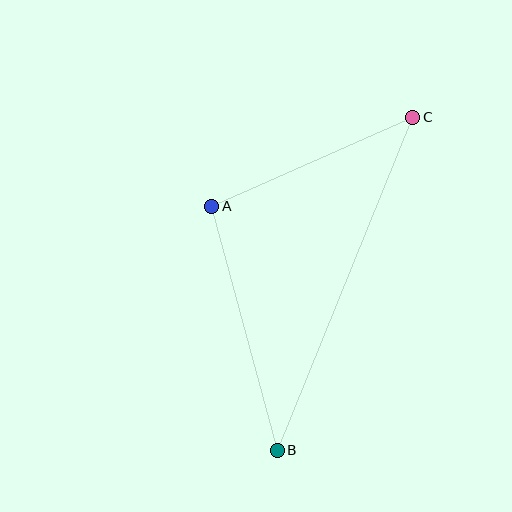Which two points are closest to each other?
Points A and C are closest to each other.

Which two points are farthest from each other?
Points B and C are farthest from each other.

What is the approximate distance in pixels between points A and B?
The distance between A and B is approximately 252 pixels.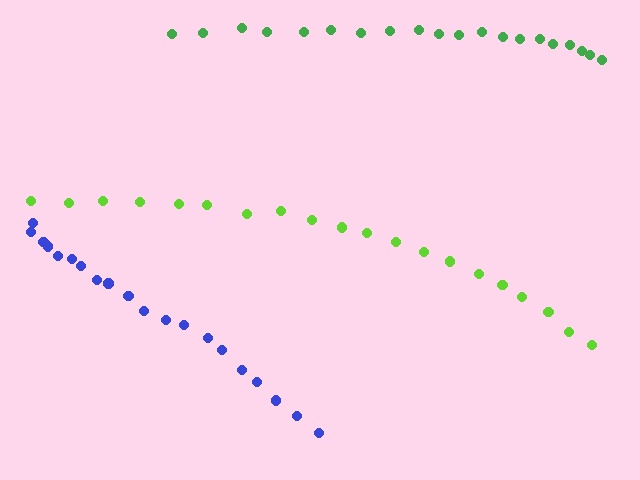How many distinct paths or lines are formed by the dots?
There are 3 distinct paths.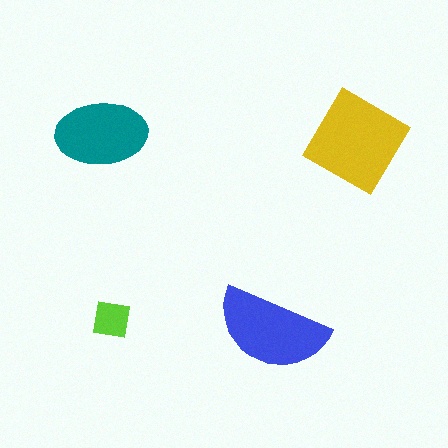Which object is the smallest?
The lime square.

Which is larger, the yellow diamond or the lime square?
The yellow diamond.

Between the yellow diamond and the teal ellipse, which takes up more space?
The yellow diamond.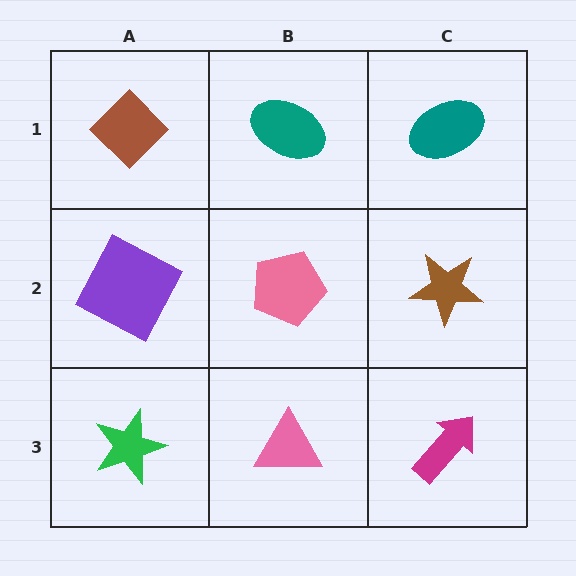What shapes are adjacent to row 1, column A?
A purple square (row 2, column A), a teal ellipse (row 1, column B).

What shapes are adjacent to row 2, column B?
A teal ellipse (row 1, column B), a pink triangle (row 3, column B), a purple square (row 2, column A), a brown star (row 2, column C).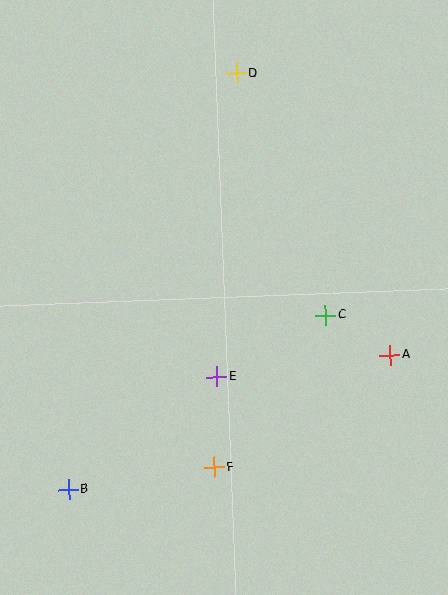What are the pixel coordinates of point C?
Point C is at (326, 316).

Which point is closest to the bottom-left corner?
Point B is closest to the bottom-left corner.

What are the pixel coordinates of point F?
Point F is at (214, 467).